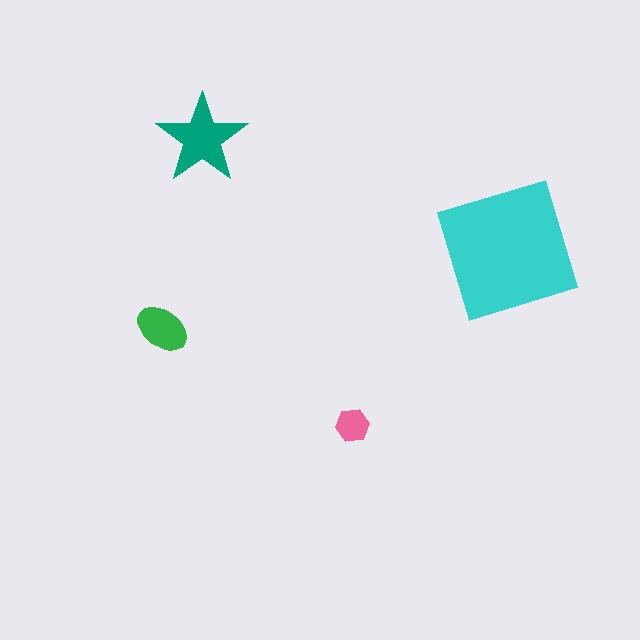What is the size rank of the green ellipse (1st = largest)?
3rd.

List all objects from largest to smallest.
The cyan square, the teal star, the green ellipse, the pink hexagon.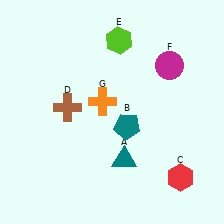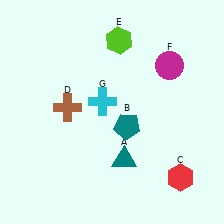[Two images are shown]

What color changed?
The cross (G) changed from orange in Image 1 to cyan in Image 2.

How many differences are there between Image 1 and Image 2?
There is 1 difference between the two images.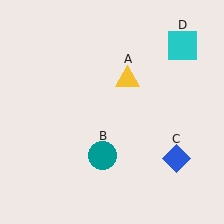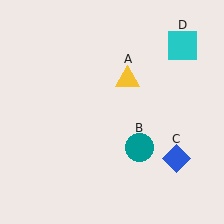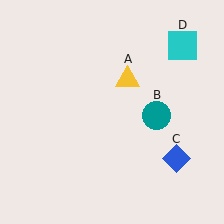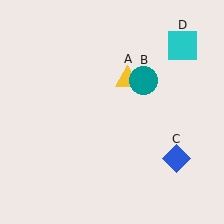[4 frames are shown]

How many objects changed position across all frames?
1 object changed position: teal circle (object B).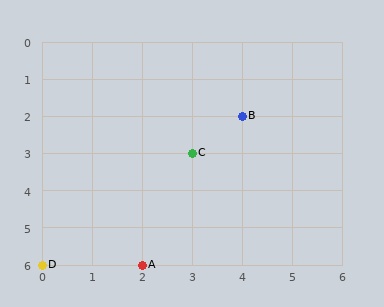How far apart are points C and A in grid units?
Points C and A are 1 column and 3 rows apart (about 3.2 grid units diagonally).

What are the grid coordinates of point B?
Point B is at grid coordinates (4, 2).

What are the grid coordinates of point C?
Point C is at grid coordinates (3, 3).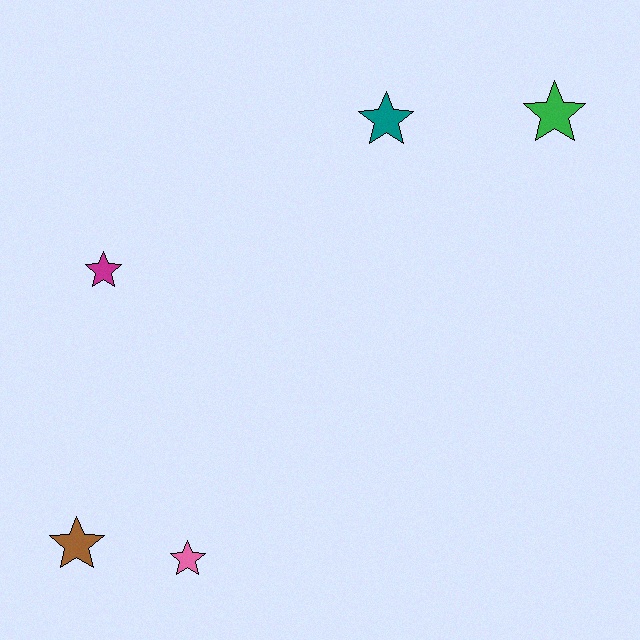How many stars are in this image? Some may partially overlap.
There are 5 stars.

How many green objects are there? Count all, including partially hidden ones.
There is 1 green object.